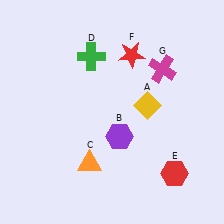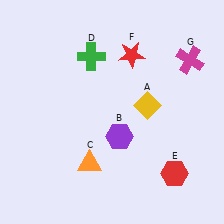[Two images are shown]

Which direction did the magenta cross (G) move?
The magenta cross (G) moved right.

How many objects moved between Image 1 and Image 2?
1 object moved between the two images.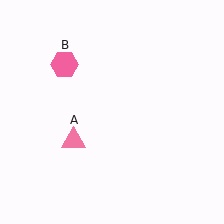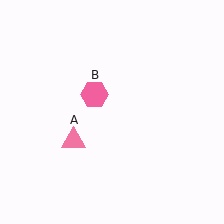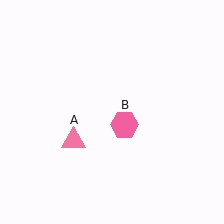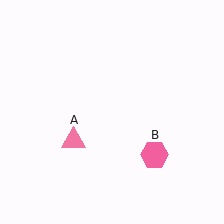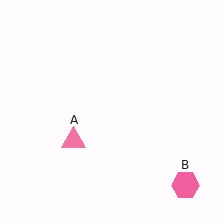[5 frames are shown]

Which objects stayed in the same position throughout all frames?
Pink triangle (object A) remained stationary.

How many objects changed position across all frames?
1 object changed position: pink hexagon (object B).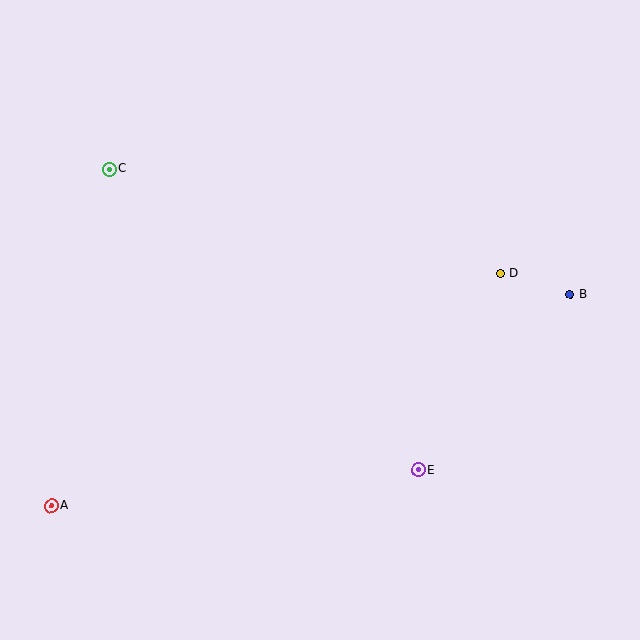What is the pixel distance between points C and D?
The distance between C and D is 405 pixels.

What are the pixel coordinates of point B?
Point B is at (570, 295).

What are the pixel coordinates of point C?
Point C is at (109, 169).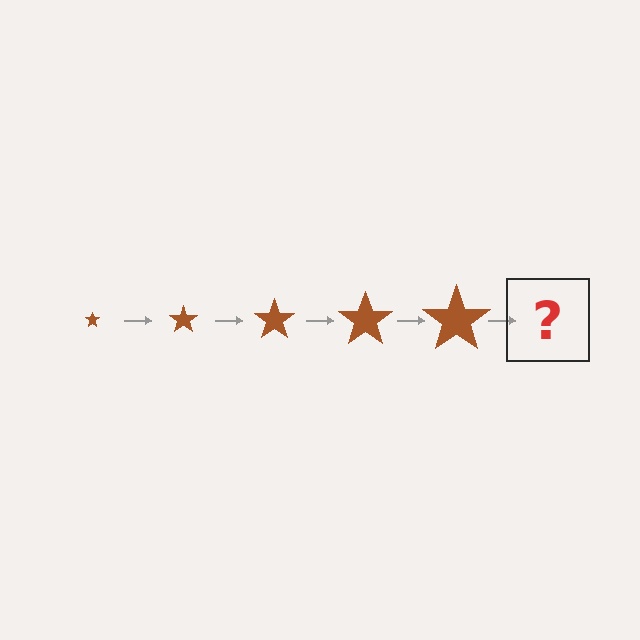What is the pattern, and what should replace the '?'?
The pattern is that the star gets progressively larger each step. The '?' should be a brown star, larger than the previous one.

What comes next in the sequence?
The next element should be a brown star, larger than the previous one.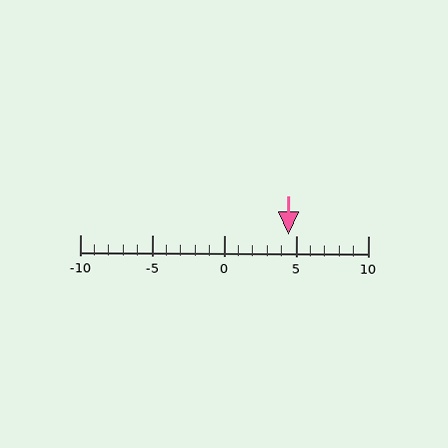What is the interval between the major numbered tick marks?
The major tick marks are spaced 5 units apart.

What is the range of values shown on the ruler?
The ruler shows values from -10 to 10.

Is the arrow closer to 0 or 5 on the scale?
The arrow is closer to 5.